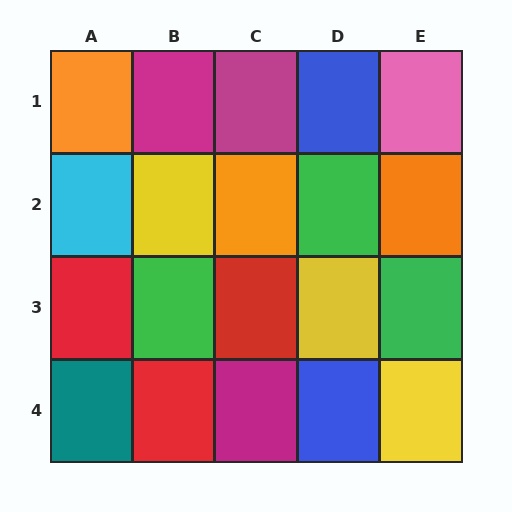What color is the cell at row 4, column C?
Magenta.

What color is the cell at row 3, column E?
Green.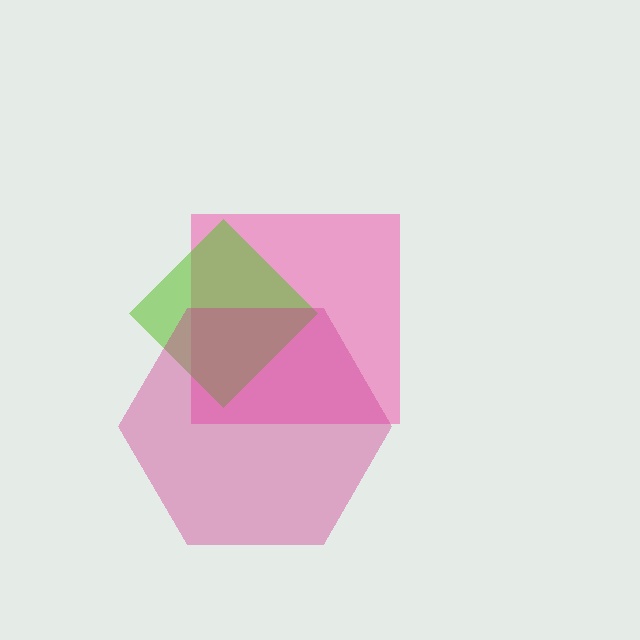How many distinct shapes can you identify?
There are 3 distinct shapes: a pink square, a lime diamond, a magenta hexagon.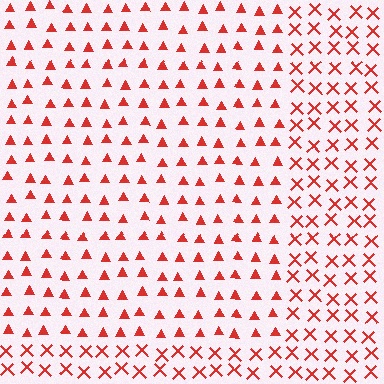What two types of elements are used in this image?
The image uses triangles inside the rectangle region and X marks outside it.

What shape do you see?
I see a rectangle.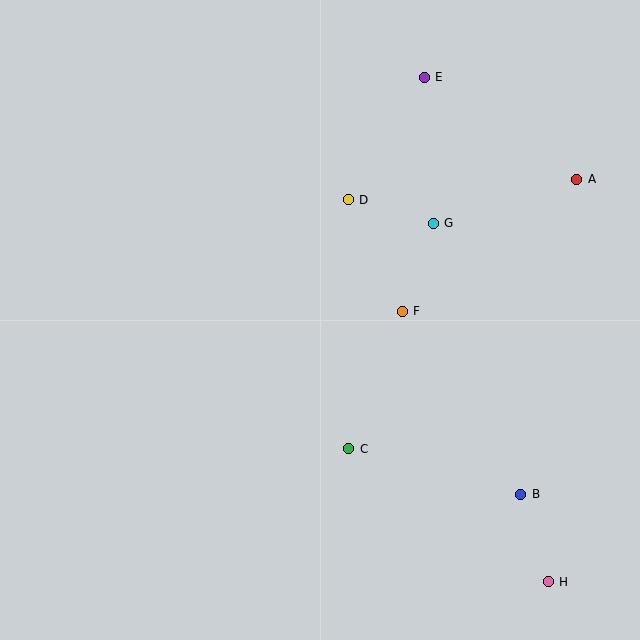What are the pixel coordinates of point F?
Point F is at (402, 311).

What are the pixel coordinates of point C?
Point C is at (349, 449).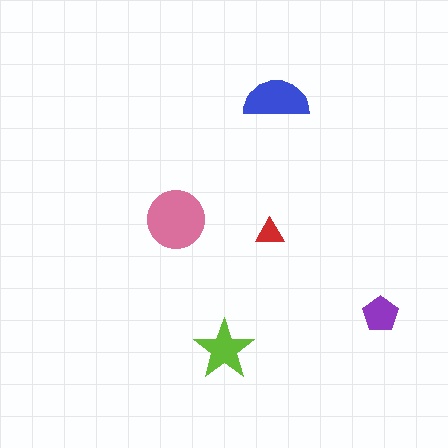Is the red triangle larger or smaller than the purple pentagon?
Smaller.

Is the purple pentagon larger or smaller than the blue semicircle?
Smaller.